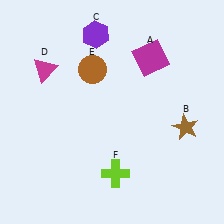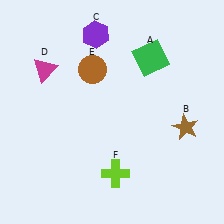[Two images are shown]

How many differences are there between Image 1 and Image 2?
There is 1 difference between the two images.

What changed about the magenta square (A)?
In Image 1, A is magenta. In Image 2, it changed to green.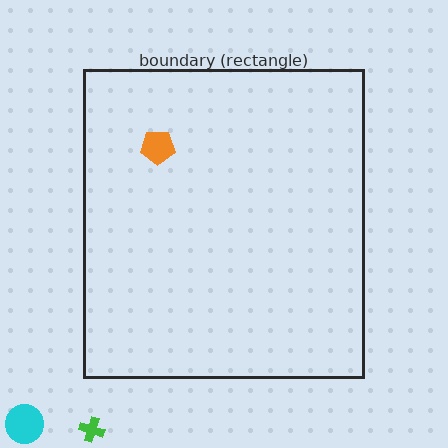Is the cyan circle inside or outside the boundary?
Outside.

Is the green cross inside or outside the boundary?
Outside.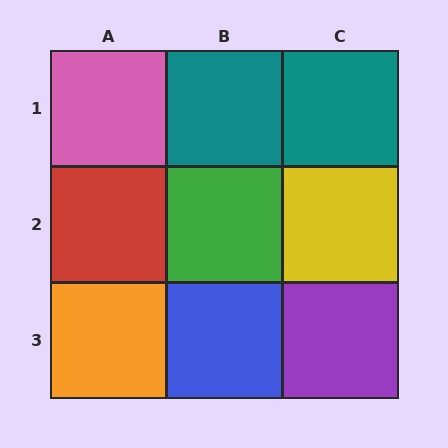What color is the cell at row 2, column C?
Yellow.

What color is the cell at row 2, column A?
Red.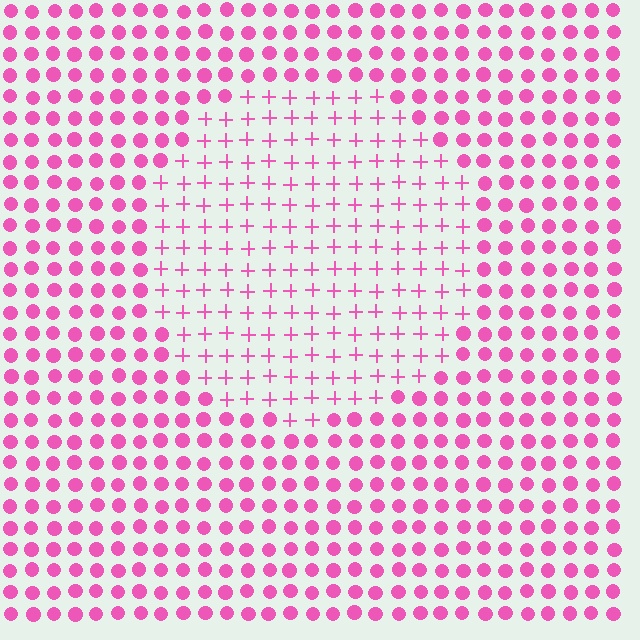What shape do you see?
I see a circle.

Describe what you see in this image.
The image is filled with small pink elements arranged in a uniform grid. A circle-shaped region contains plus signs, while the surrounding area contains circles. The boundary is defined purely by the change in element shape.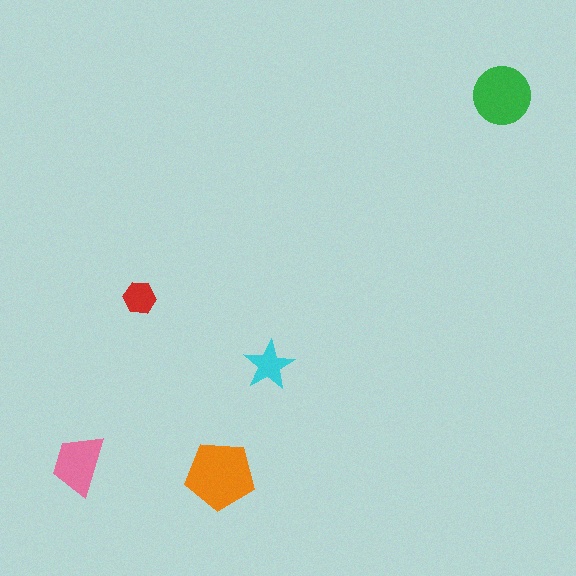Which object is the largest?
The orange pentagon.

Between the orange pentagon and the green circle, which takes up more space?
The orange pentagon.